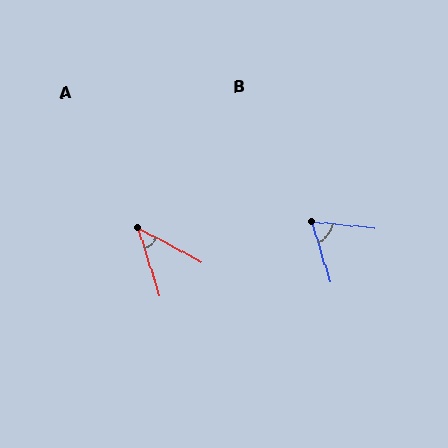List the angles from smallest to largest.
A (44°), B (67°).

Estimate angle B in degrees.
Approximately 67 degrees.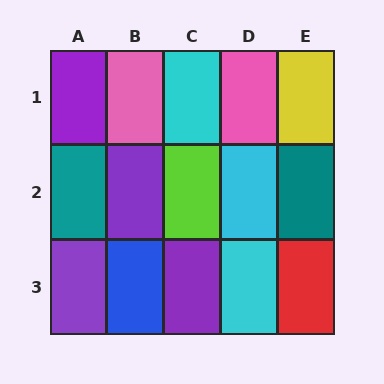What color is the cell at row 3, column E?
Red.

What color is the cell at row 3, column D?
Cyan.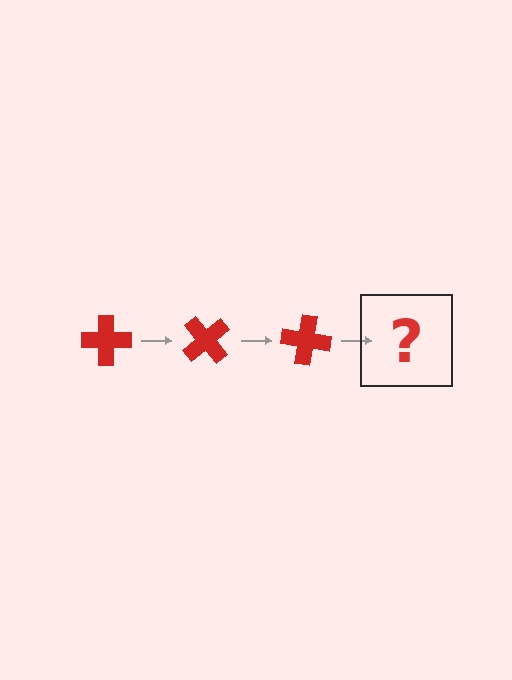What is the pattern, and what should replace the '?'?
The pattern is that the cross rotates 50 degrees each step. The '?' should be a red cross rotated 150 degrees.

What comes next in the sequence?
The next element should be a red cross rotated 150 degrees.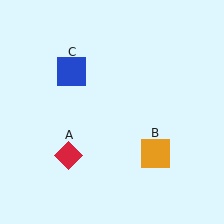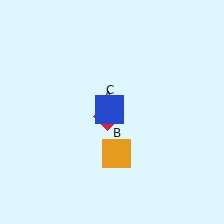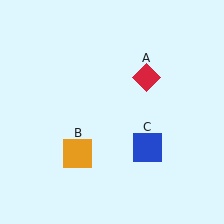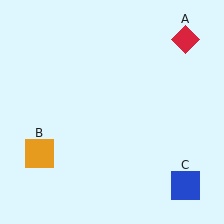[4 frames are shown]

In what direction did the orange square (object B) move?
The orange square (object B) moved left.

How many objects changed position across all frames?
3 objects changed position: red diamond (object A), orange square (object B), blue square (object C).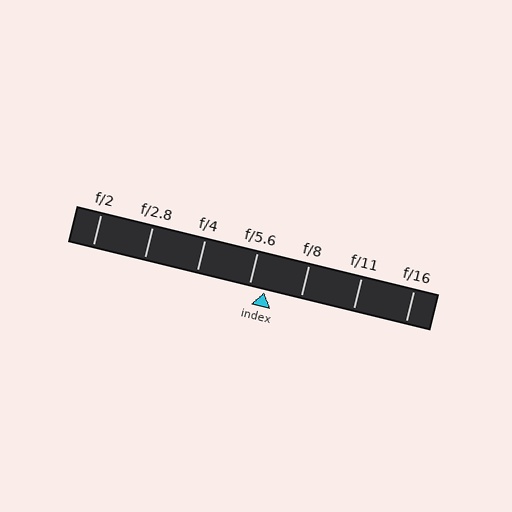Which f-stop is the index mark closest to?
The index mark is closest to f/5.6.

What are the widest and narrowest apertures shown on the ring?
The widest aperture shown is f/2 and the narrowest is f/16.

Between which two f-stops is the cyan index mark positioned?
The index mark is between f/5.6 and f/8.